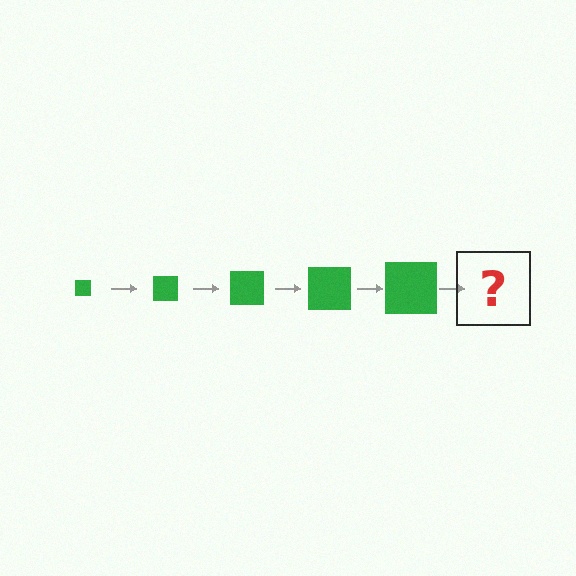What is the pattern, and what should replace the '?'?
The pattern is that the square gets progressively larger each step. The '?' should be a green square, larger than the previous one.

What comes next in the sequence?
The next element should be a green square, larger than the previous one.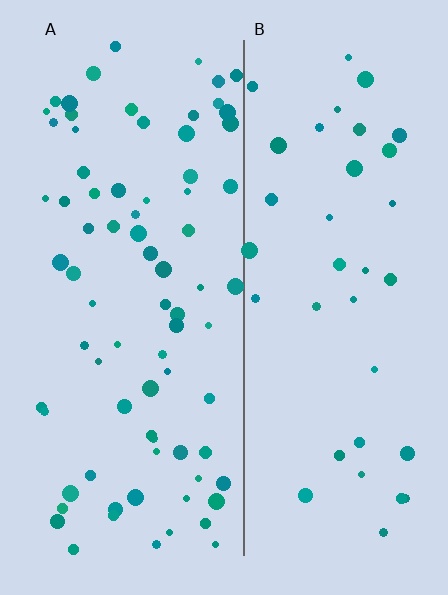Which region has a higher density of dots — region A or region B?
A (the left).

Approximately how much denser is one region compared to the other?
Approximately 2.0× — region A over region B.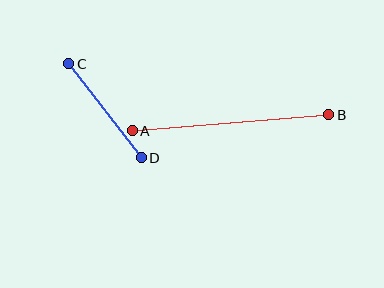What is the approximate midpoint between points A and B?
The midpoint is at approximately (230, 123) pixels.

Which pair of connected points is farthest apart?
Points A and B are farthest apart.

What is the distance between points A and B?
The distance is approximately 197 pixels.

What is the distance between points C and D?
The distance is approximately 119 pixels.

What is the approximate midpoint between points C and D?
The midpoint is at approximately (105, 111) pixels.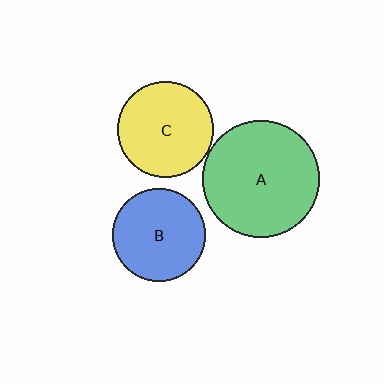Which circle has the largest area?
Circle A (green).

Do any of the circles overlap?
No, none of the circles overlap.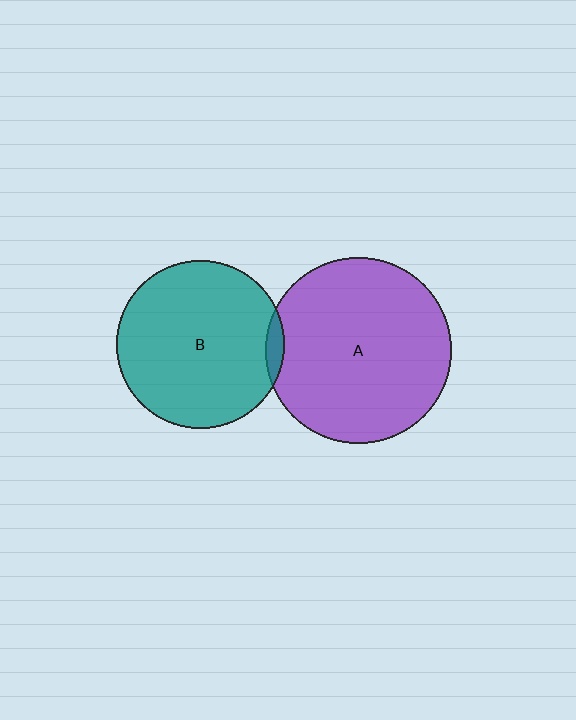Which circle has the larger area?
Circle A (purple).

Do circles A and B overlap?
Yes.